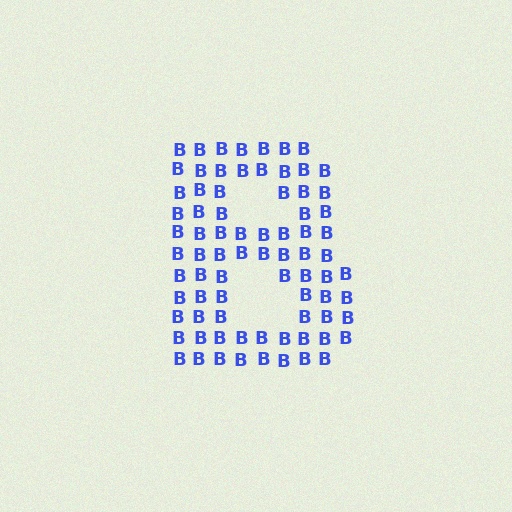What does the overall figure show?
The overall figure shows the letter B.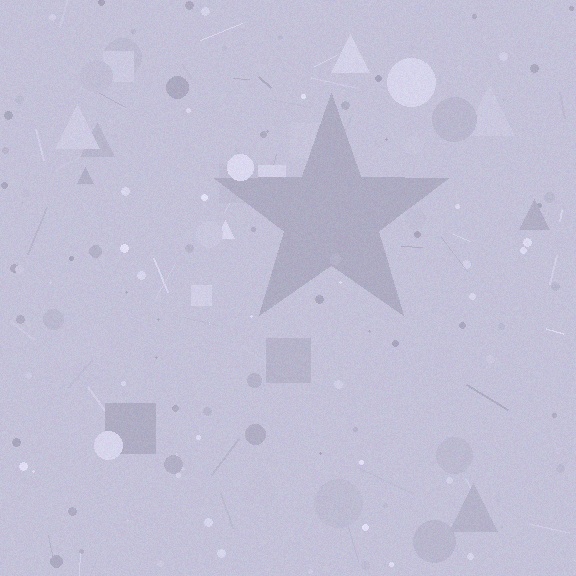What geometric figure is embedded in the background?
A star is embedded in the background.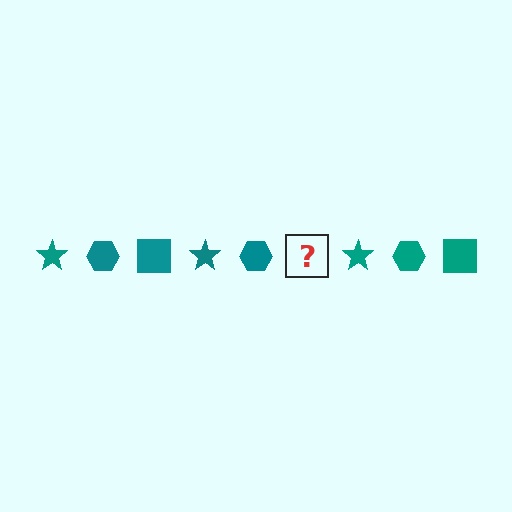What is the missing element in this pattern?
The missing element is a teal square.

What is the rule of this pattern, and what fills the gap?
The rule is that the pattern cycles through star, hexagon, square shapes in teal. The gap should be filled with a teal square.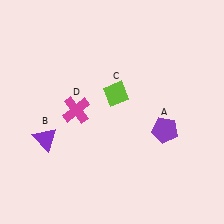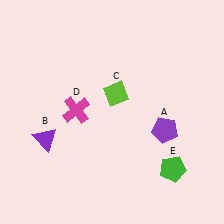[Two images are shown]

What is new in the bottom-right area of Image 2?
A green pentagon (E) was added in the bottom-right area of Image 2.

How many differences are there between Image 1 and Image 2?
There is 1 difference between the two images.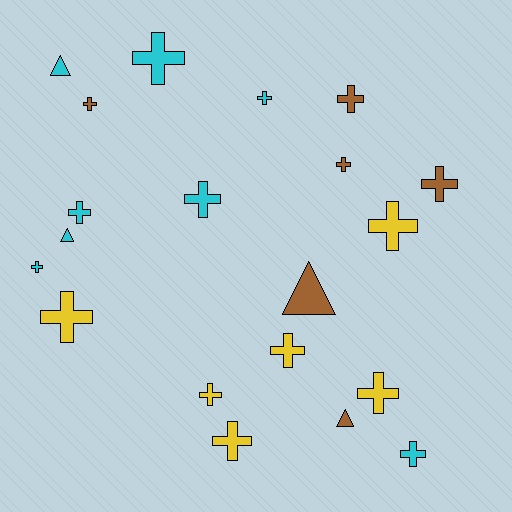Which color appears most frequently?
Cyan, with 8 objects.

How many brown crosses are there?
There are 4 brown crosses.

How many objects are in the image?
There are 20 objects.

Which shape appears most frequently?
Cross, with 16 objects.